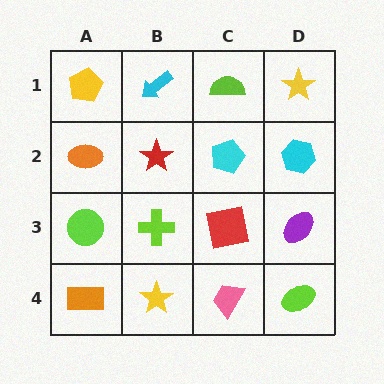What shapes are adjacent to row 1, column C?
A cyan pentagon (row 2, column C), a cyan arrow (row 1, column B), a yellow star (row 1, column D).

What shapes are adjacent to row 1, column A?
An orange ellipse (row 2, column A), a cyan arrow (row 1, column B).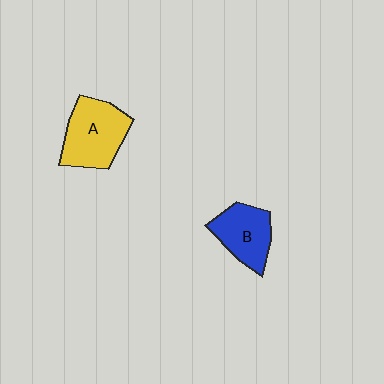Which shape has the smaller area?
Shape B (blue).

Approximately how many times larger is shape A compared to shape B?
Approximately 1.3 times.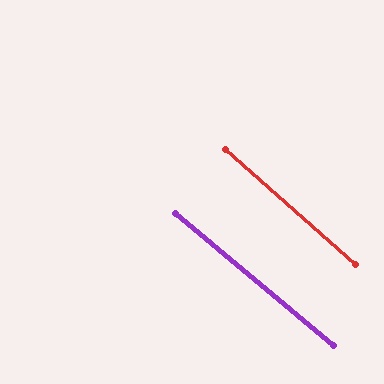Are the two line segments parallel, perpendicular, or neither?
Parallel — their directions differ by only 1.5°.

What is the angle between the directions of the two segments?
Approximately 1 degree.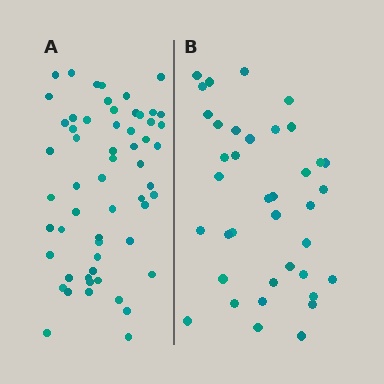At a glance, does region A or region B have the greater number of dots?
Region A (the left region) has more dots.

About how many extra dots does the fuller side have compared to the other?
Region A has approximately 20 more dots than region B.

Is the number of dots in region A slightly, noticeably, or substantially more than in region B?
Region A has substantially more. The ratio is roughly 1.5 to 1.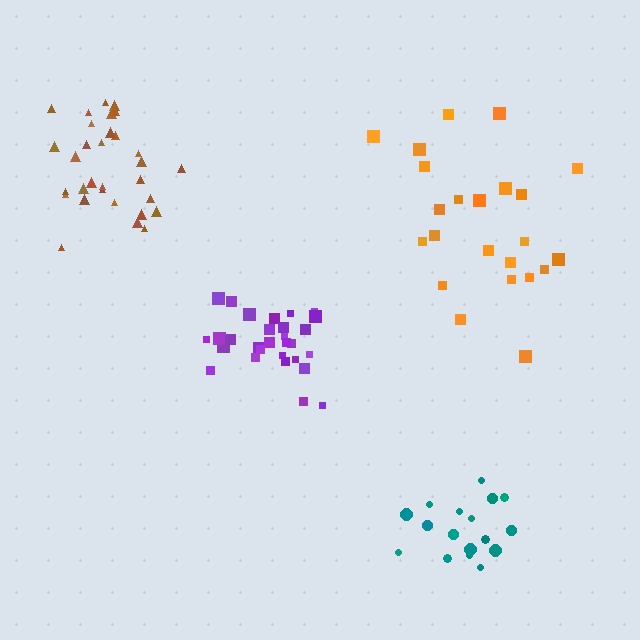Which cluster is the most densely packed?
Purple.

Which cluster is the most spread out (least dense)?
Orange.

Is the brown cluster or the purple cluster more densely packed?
Purple.